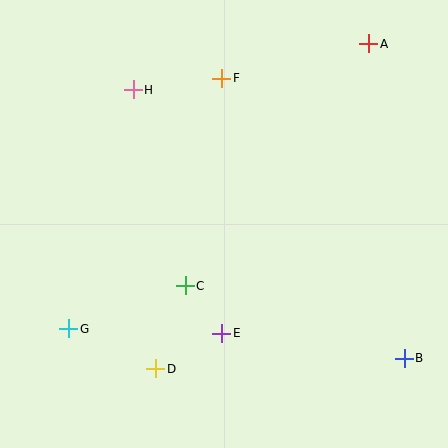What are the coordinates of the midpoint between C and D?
The midpoint between C and D is at (171, 327).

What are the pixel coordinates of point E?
Point E is at (222, 333).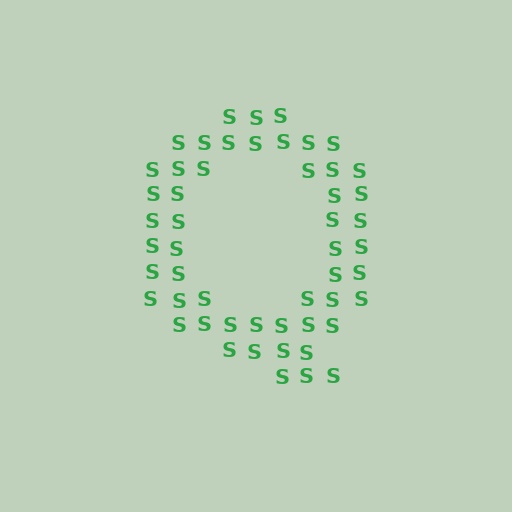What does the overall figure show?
The overall figure shows the letter Q.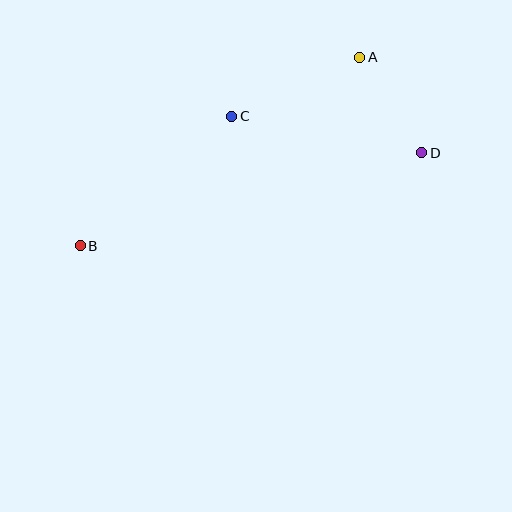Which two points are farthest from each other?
Points B and D are farthest from each other.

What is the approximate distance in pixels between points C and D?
The distance between C and D is approximately 194 pixels.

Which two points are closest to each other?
Points A and D are closest to each other.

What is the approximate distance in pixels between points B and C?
The distance between B and C is approximately 199 pixels.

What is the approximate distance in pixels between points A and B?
The distance between A and B is approximately 337 pixels.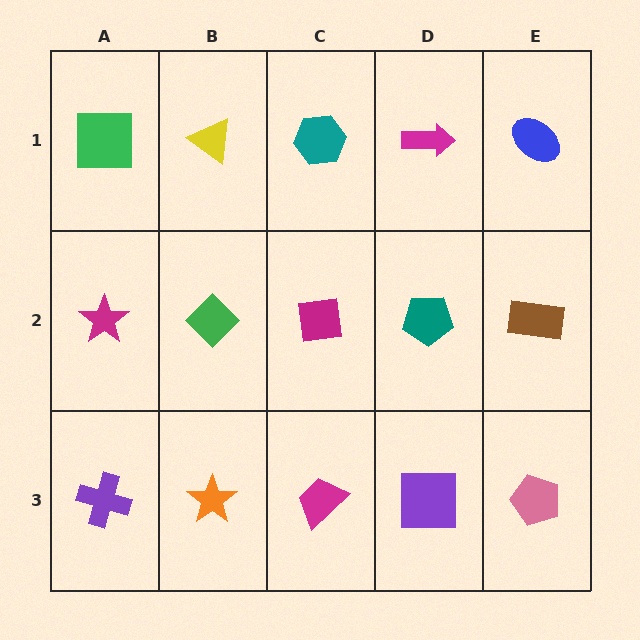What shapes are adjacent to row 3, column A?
A magenta star (row 2, column A), an orange star (row 3, column B).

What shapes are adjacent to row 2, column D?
A magenta arrow (row 1, column D), a purple square (row 3, column D), a magenta square (row 2, column C), a brown rectangle (row 2, column E).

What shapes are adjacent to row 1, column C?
A magenta square (row 2, column C), a yellow triangle (row 1, column B), a magenta arrow (row 1, column D).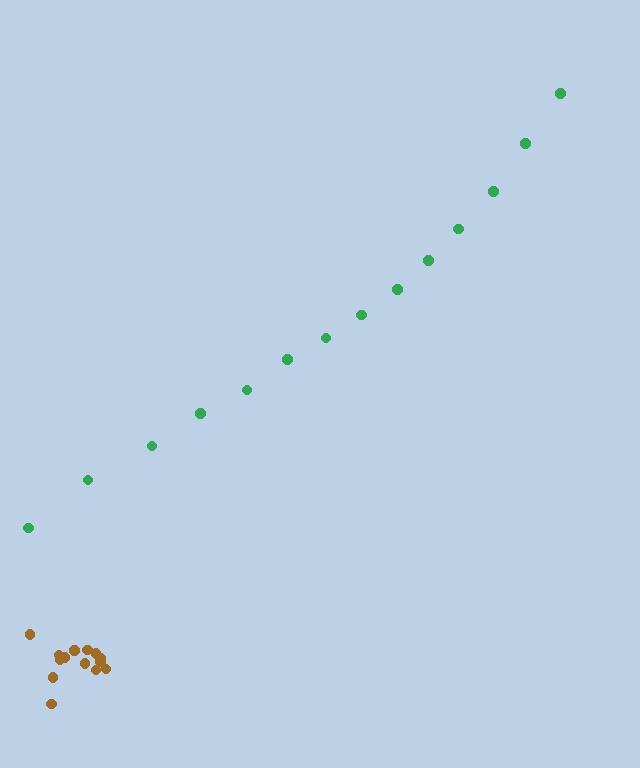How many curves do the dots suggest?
There are 2 distinct paths.